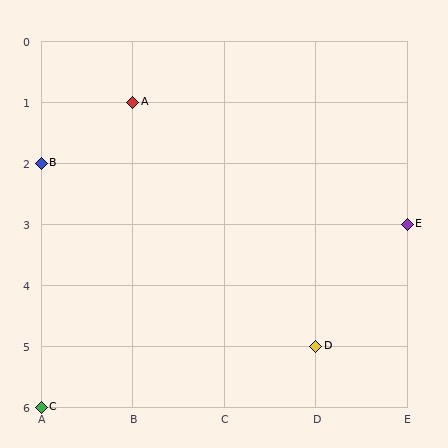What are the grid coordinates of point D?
Point D is at grid coordinates (D, 5).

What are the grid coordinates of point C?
Point C is at grid coordinates (A, 6).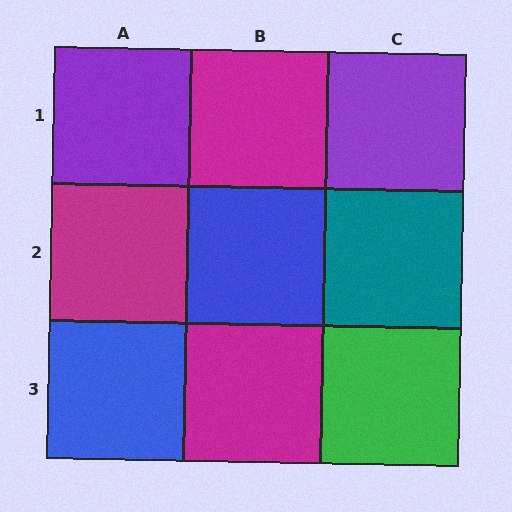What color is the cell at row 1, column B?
Magenta.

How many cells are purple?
2 cells are purple.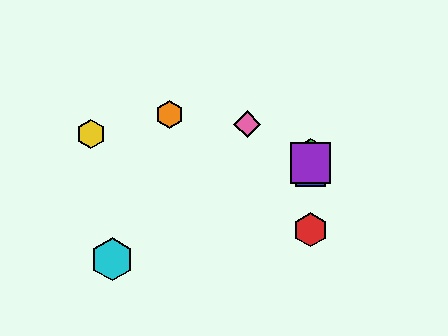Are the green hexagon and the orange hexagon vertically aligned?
No, the green hexagon is at x≈311 and the orange hexagon is at x≈170.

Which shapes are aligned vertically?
The red hexagon, the blue square, the green hexagon, the purple square are aligned vertically.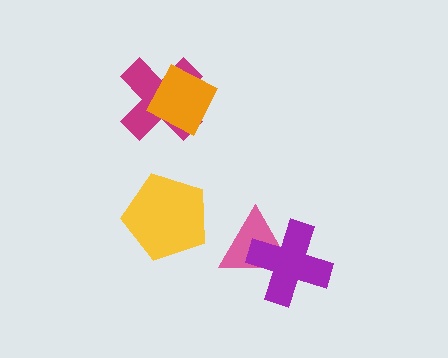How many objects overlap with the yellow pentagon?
0 objects overlap with the yellow pentagon.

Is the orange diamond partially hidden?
No, no other shape covers it.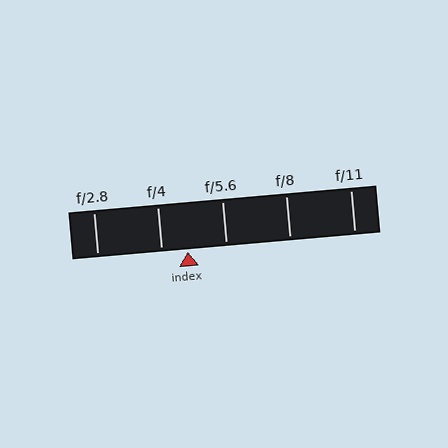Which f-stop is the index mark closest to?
The index mark is closest to f/4.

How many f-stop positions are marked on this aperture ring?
There are 5 f-stop positions marked.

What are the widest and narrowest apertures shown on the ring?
The widest aperture shown is f/2.8 and the narrowest is f/11.